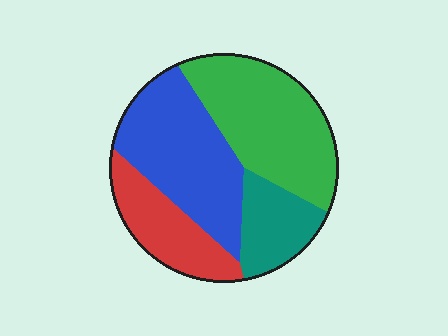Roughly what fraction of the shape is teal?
Teal covers 15% of the shape.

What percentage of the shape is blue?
Blue takes up between a sixth and a third of the shape.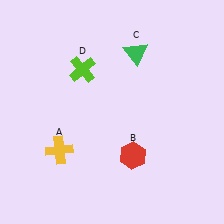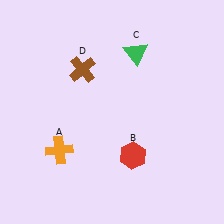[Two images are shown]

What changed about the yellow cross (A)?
In Image 1, A is yellow. In Image 2, it changed to orange.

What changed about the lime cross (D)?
In Image 1, D is lime. In Image 2, it changed to brown.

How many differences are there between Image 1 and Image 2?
There are 2 differences between the two images.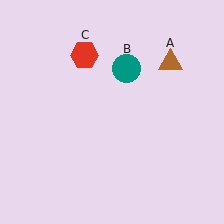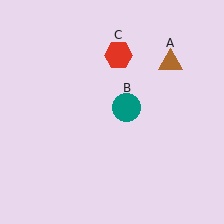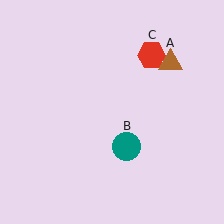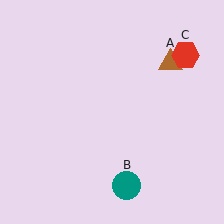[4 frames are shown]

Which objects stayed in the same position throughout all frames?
Brown triangle (object A) remained stationary.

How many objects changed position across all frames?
2 objects changed position: teal circle (object B), red hexagon (object C).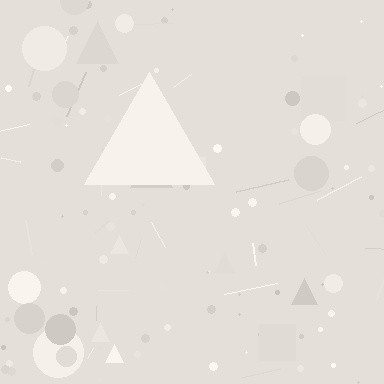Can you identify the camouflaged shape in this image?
The camouflaged shape is a triangle.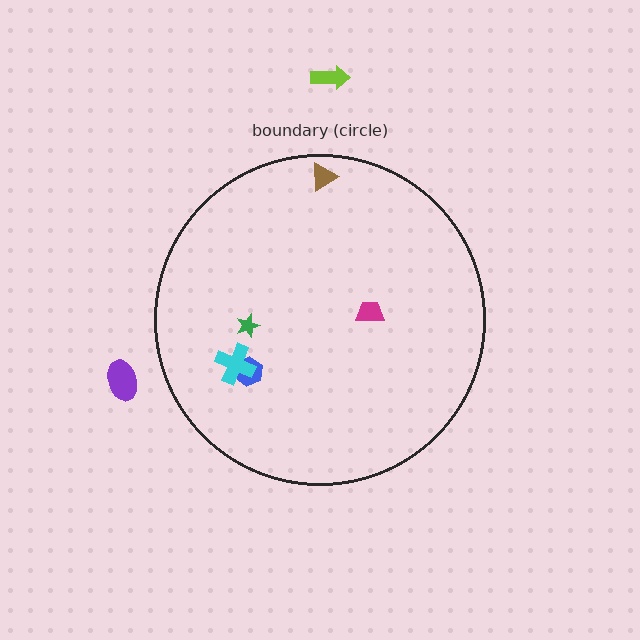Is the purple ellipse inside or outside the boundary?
Outside.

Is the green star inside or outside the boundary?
Inside.